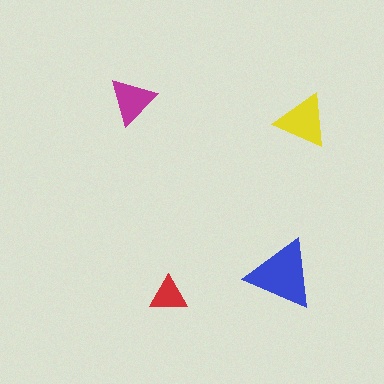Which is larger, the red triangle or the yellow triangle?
The yellow one.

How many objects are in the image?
There are 4 objects in the image.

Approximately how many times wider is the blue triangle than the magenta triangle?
About 1.5 times wider.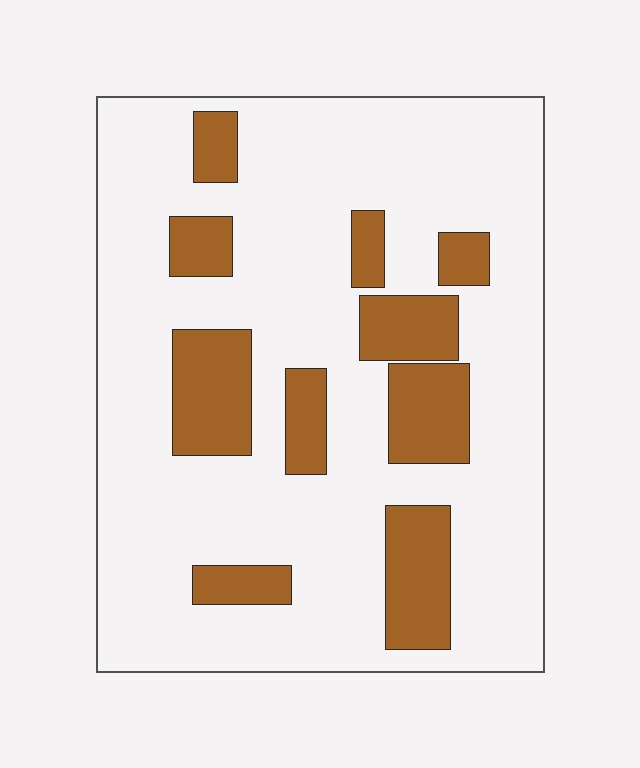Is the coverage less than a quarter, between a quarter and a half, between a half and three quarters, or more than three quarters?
Less than a quarter.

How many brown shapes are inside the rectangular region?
10.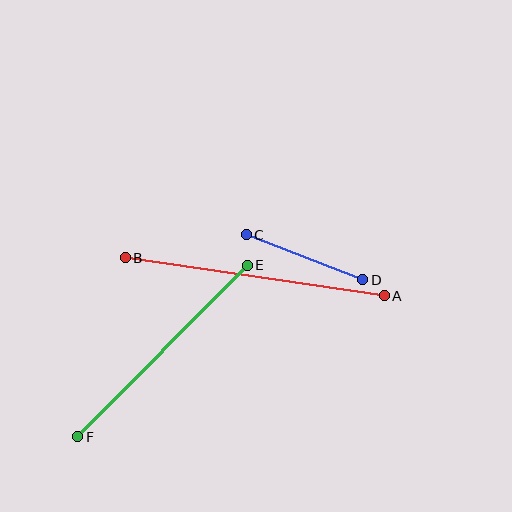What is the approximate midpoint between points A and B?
The midpoint is at approximately (255, 277) pixels.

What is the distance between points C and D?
The distance is approximately 125 pixels.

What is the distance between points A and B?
The distance is approximately 262 pixels.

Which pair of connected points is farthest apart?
Points A and B are farthest apart.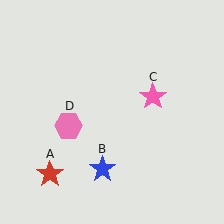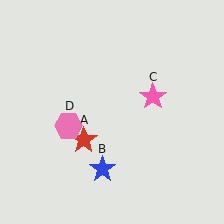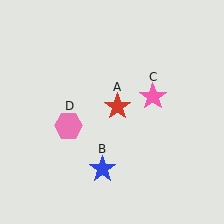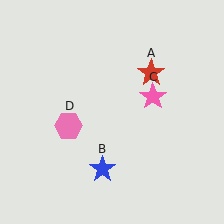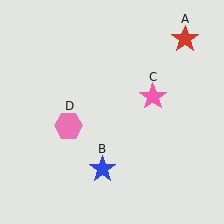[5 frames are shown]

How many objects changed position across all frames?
1 object changed position: red star (object A).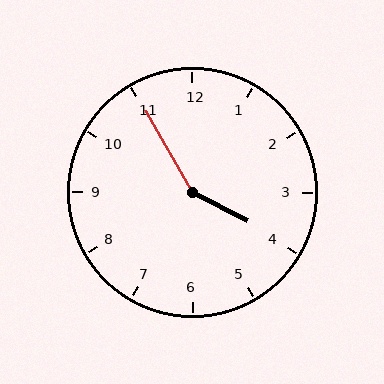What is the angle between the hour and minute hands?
Approximately 148 degrees.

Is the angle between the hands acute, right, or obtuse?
It is obtuse.